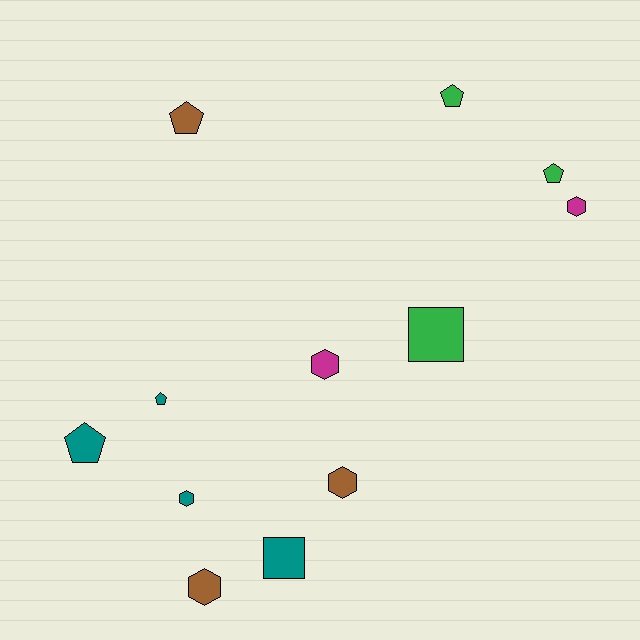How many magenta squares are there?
There are no magenta squares.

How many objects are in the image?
There are 12 objects.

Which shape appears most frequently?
Pentagon, with 5 objects.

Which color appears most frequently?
Teal, with 4 objects.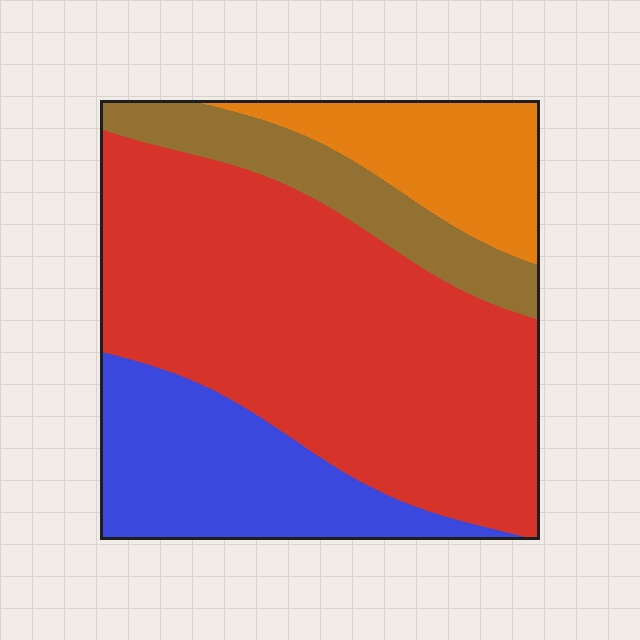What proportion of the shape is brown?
Brown takes up about one eighth (1/8) of the shape.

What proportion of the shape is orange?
Orange covers 14% of the shape.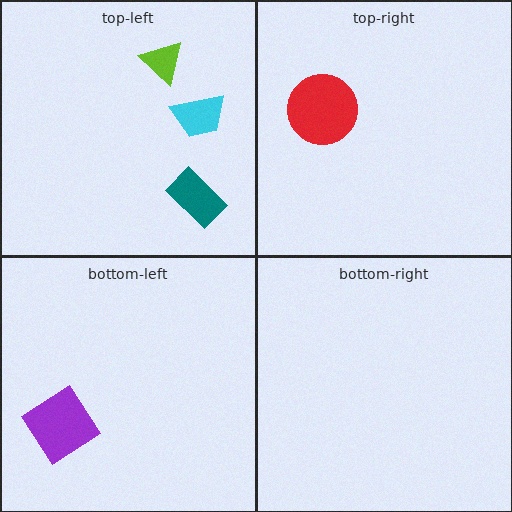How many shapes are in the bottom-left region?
1.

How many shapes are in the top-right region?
1.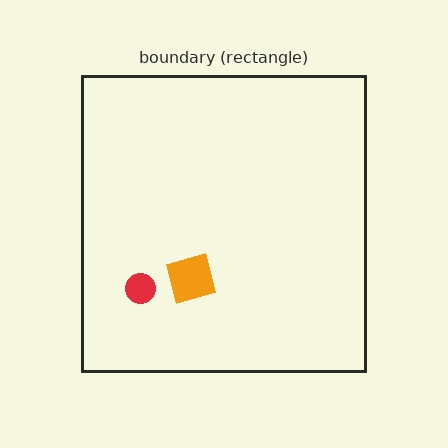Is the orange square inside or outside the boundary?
Inside.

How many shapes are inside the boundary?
2 inside, 0 outside.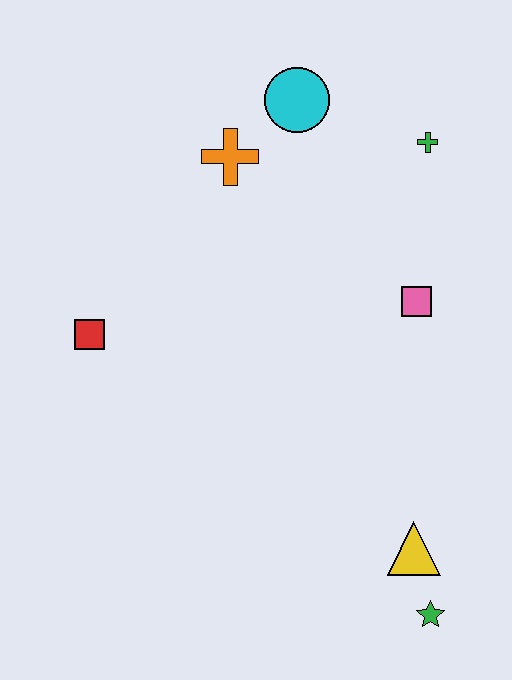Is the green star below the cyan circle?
Yes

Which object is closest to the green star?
The yellow triangle is closest to the green star.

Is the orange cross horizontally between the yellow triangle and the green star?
No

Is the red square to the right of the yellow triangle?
No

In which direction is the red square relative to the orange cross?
The red square is below the orange cross.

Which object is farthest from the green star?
The cyan circle is farthest from the green star.